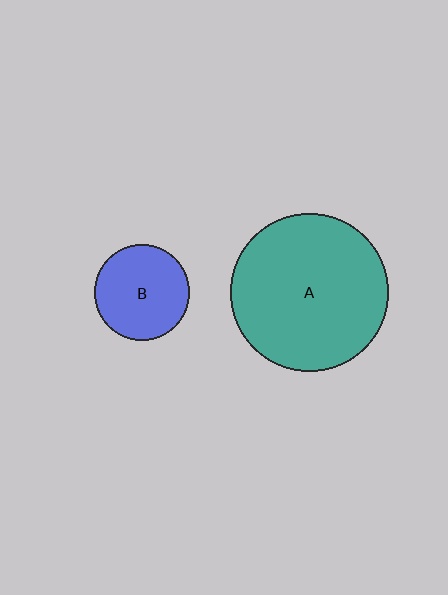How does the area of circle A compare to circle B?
Approximately 2.7 times.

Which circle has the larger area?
Circle A (teal).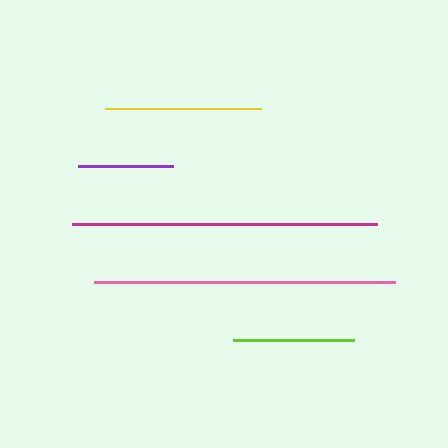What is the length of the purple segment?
The purple segment is approximately 95 pixels long.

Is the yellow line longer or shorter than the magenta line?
The magenta line is longer than the yellow line.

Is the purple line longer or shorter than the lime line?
The lime line is longer than the purple line.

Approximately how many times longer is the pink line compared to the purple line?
The pink line is approximately 3.2 times the length of the purple line.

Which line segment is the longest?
The magenta line is the longest at approximately 305 pixels.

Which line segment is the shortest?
The purple line is the shortest at approximately 95 pixels.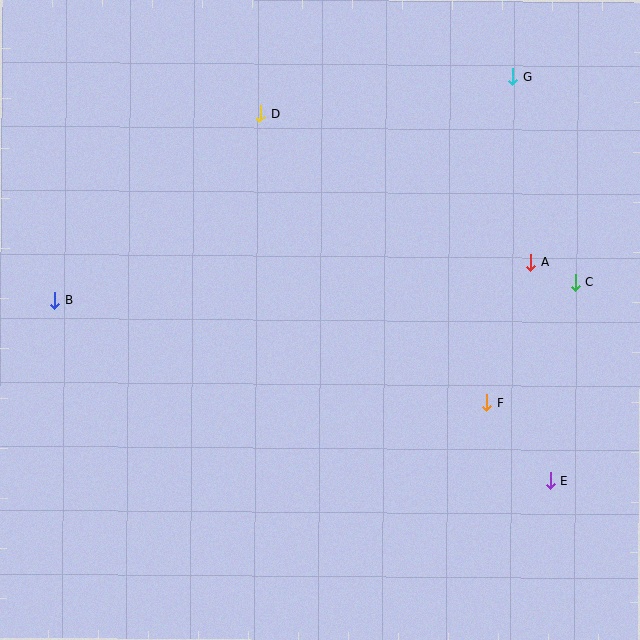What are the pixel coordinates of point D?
Point D is at (260, 114).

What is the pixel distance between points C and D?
The distance between C and D is 357 pixels.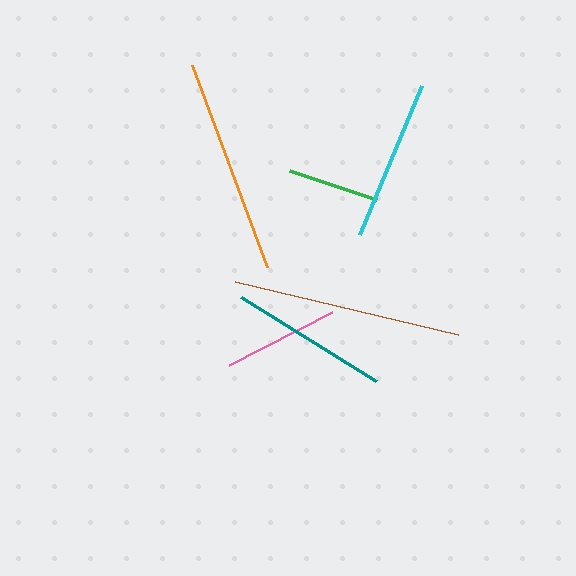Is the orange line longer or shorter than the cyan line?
The orange line is longer than the cyan line.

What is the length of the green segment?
The green segment is approximately 92 pixels long.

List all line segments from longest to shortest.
From longest to shortest: brown, orange, cyan, teal, pink, green.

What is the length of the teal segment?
The teal segment is approximately 159 pixels long.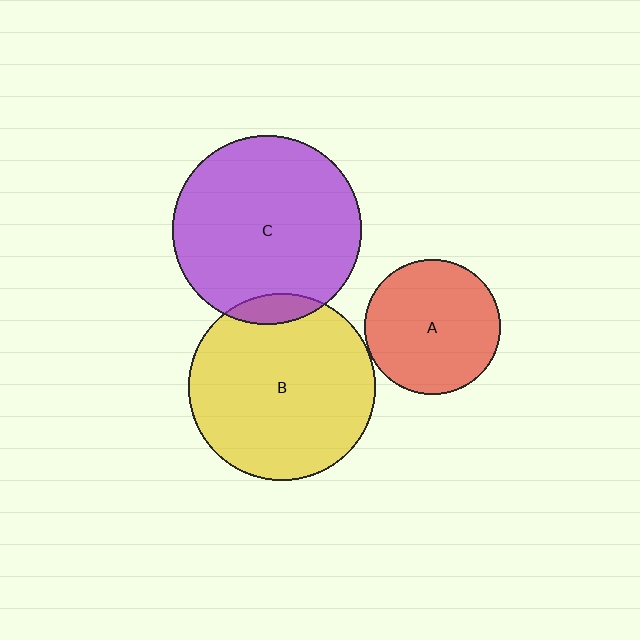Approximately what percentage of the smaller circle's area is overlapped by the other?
Approximately 5%.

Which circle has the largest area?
Circle C (purple).